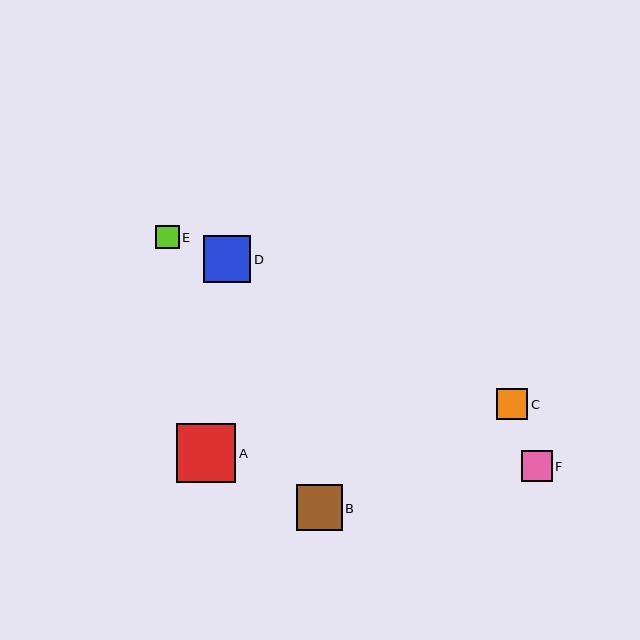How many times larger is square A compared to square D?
Square A is approximately 1.3 times the size of square D.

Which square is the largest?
Square A is the largest with a size of approximately 59 pixels.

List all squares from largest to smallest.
From largest to smallest: A, D, B, C, F, E.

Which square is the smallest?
Square E is the smallest with a size of approximately 23 pixels.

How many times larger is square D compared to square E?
Square D is approximately 2.0 times the size of square E.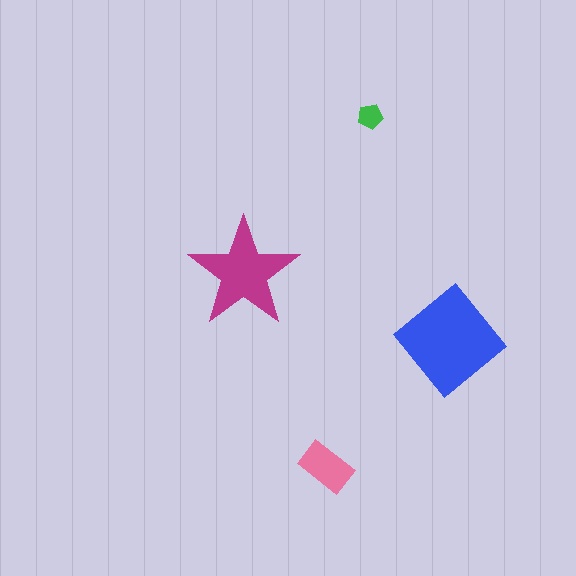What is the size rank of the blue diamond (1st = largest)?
1st.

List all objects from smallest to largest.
The green pentagon, the pink rectangle, the magenta star, the blue diamond.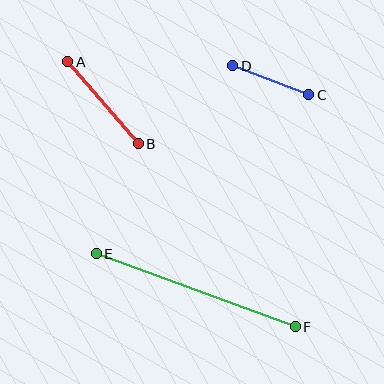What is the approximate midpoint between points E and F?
The midpoint is at approximately (196, 290) pixels.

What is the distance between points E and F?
The distance is approximately 212 pixels.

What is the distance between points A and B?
The distance is approximately 108 pixels.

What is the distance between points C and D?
The distance is approximately 81 pixels.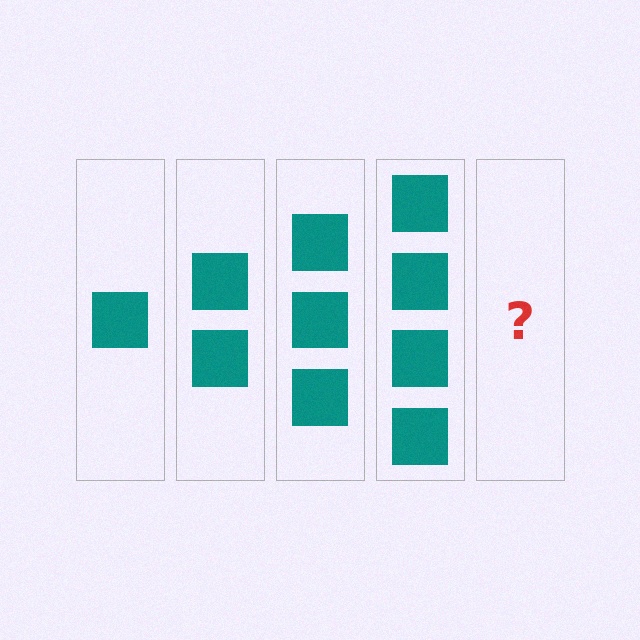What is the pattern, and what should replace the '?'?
The pattern is that each step adds one more square. The '?' should be 5 squares.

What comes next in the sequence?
The next element should be 5 squares.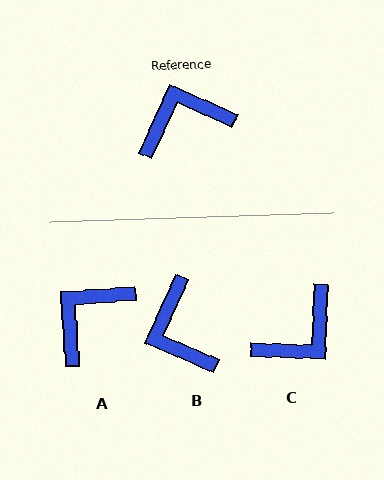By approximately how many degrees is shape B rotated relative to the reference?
Approximately 90 degrees counter-clockwise.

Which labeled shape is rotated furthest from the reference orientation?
C, about 158 degrees away.